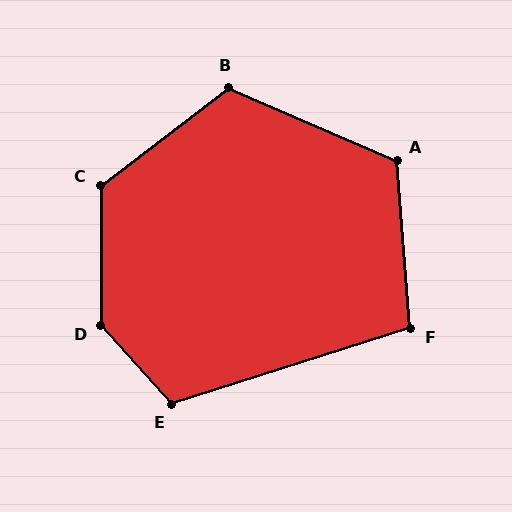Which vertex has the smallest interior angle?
F, at approximately 103 degrees.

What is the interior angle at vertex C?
Approximately 128 degrees (obtuse).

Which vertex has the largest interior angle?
D, at approximately 138 degrees.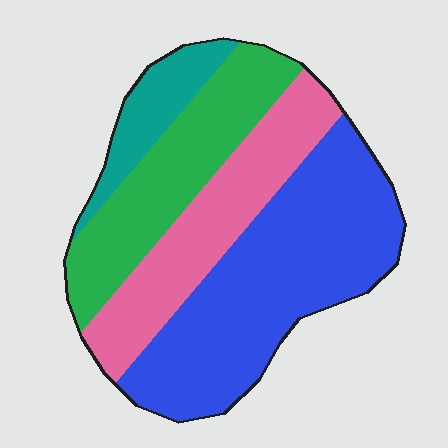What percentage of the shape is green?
Green covers roughly 25% of the shape.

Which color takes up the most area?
Blue, at roughly 45%.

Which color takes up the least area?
Teal, at roughly 10%.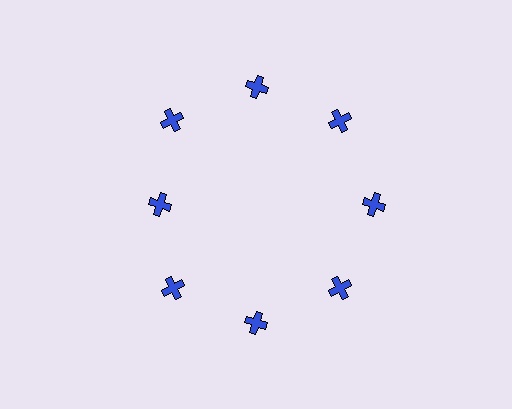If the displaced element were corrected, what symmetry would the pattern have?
It would have 8-fold rotational symmetry — the pattern would map onto itself every 45 degrees.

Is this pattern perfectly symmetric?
No. The 8 blue crosses are arranged in a ring, but one element near the 9 o'clock position is pulled inward toward the center, breaking the 8-fold rotational symmetry.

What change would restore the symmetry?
The symmetry would be restored by moving it outward, back onto the ring so that all 8 crosses sit at equal angles and equal distance from the center.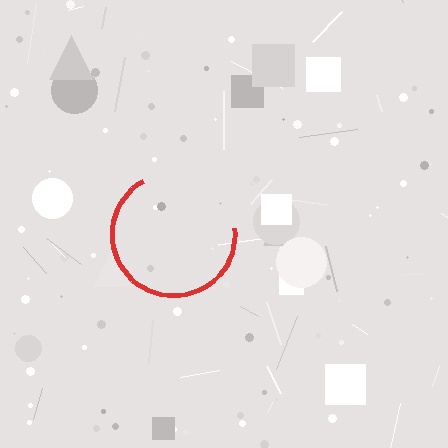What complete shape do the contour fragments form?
The contour fragments form a circle.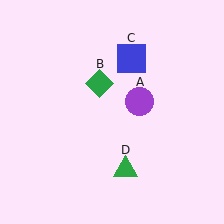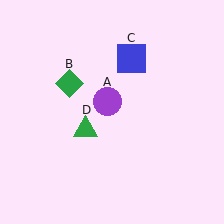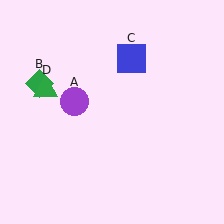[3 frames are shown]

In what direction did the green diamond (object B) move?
The green diamond (object B) moved left.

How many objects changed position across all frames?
3 objects changed position: purple circle (object A), green diamond (object B), green triangle (object D).